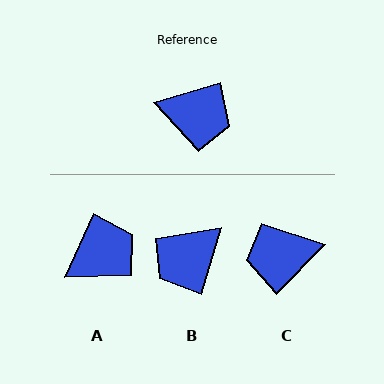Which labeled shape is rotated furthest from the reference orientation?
C, about 151 degrees away.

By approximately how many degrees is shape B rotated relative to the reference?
Approximately 123 degrees clockwise.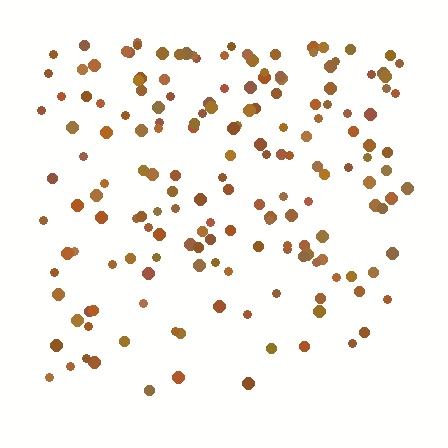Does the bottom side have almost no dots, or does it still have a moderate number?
Still a moderate number, just noticeably fewer than the top.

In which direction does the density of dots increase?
From bottom to top, with the top side densest.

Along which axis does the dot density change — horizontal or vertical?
Vertical.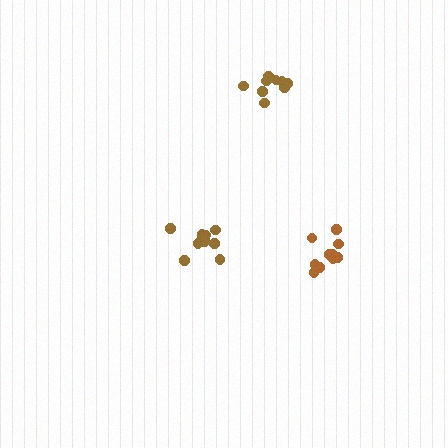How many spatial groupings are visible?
There are 3 spatial groupings.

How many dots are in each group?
Group 1: 11 dots, Group 2: 9 dots, Group 3: 10 dots (30 total).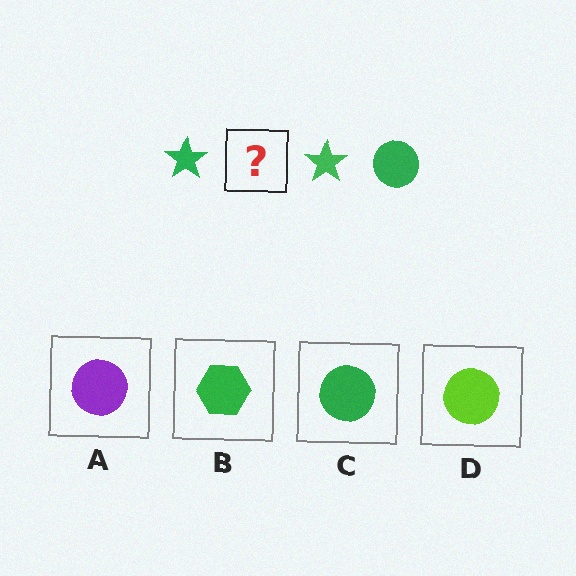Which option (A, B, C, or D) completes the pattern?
C.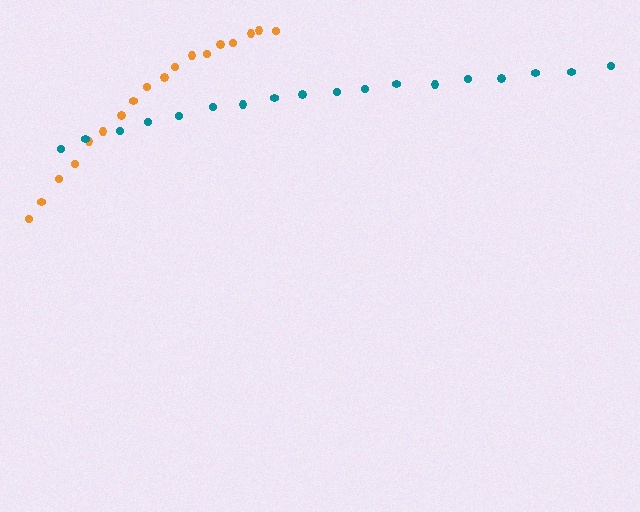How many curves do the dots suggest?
There are 2 distinct paths.